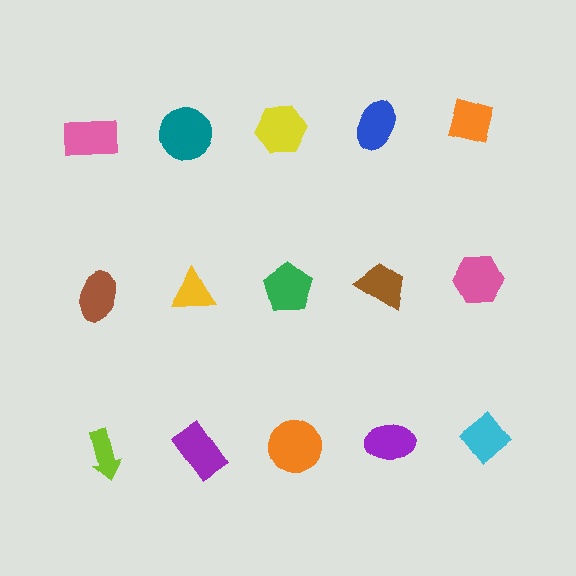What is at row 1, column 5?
An orange square.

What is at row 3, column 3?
An orange circle.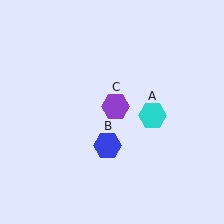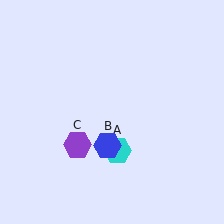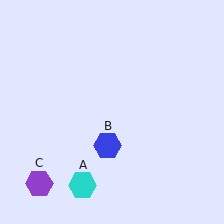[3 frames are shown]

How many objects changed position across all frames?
2 objects changed position: cyan hexagon (object A), purple hexagon (object C).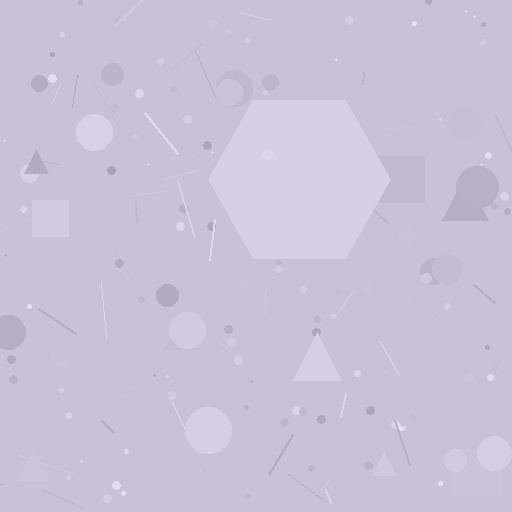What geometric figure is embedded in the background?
A hexagon is embedded in the background.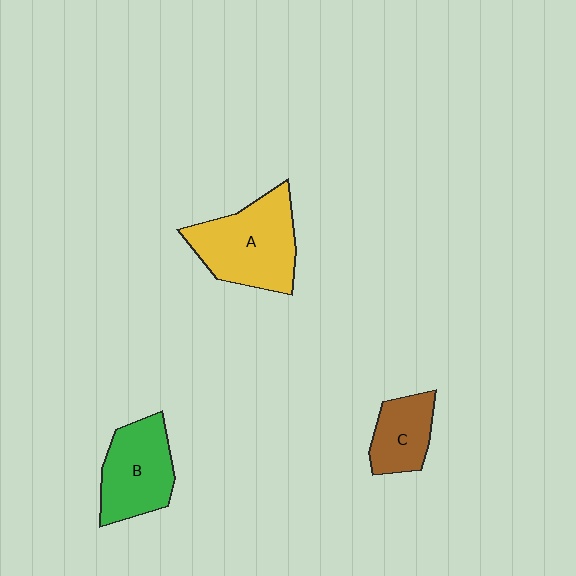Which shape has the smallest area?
Shape C (brown).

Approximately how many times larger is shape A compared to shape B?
Approximately 1.2 times.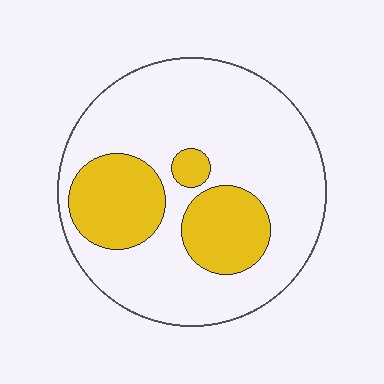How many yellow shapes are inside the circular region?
3.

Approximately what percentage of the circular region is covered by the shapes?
Approximately 25%.